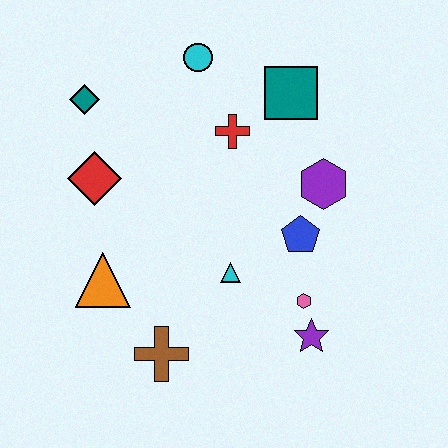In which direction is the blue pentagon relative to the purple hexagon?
The blue pentagon is below the purple hexagon.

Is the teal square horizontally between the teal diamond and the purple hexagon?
Yes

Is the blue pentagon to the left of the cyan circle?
No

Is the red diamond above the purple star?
Yes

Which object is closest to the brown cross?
The orange triangle is closest to the brown cross.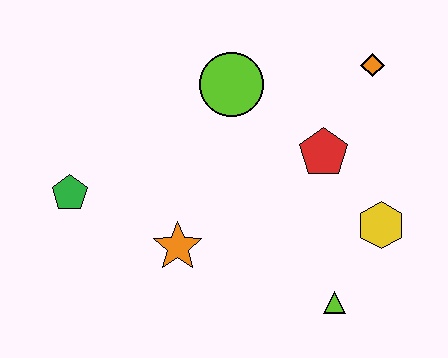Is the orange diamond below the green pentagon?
No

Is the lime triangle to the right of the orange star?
Yes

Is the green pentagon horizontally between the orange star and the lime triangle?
No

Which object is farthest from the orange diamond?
The green pentagon is farthest from the orange diamond.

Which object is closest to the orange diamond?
The red pentagon is closest to the orange diamond.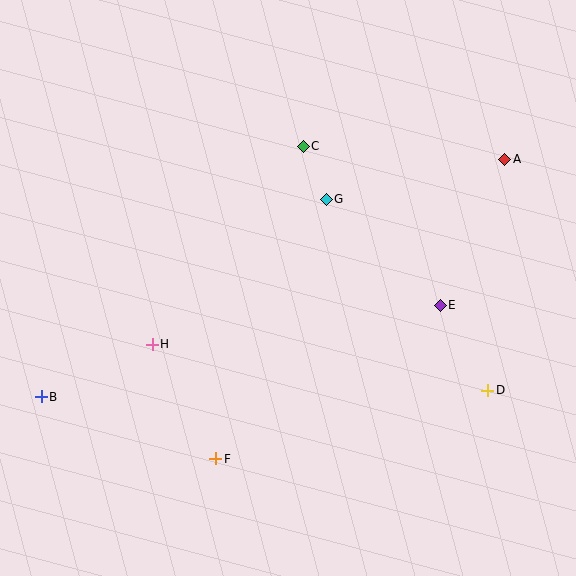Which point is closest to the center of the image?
Point G at (326, 199) is closest to the center.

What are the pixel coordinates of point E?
Point E is at (440, 305).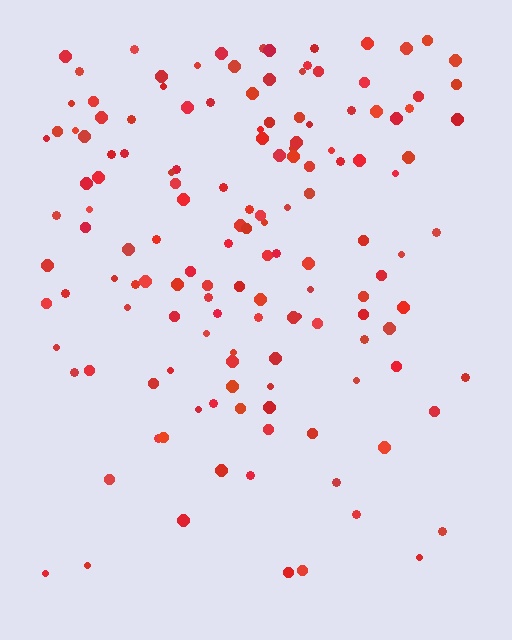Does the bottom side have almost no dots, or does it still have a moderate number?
Still a moderate number, just noticeably fewer than the top.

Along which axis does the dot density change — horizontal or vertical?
Vertical.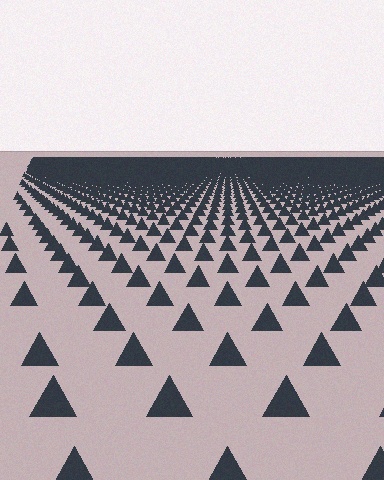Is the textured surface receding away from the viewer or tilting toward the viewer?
The surface is receding away from the viewer. Texture elements get smaller and denser toward the top.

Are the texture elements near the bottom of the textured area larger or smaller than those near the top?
Larger. Near the bottom, elements are closer to the viewer and appear at a bigger on-screen size.